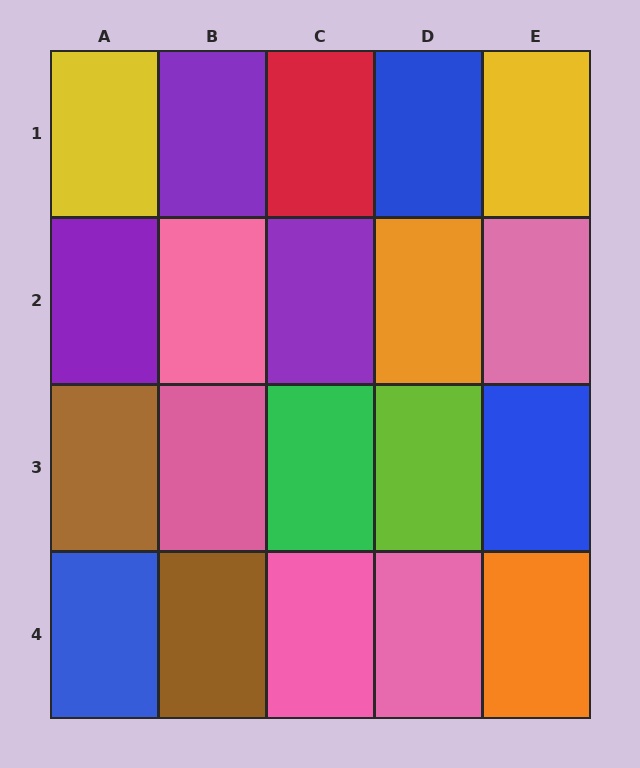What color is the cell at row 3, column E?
Blue.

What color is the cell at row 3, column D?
Lime.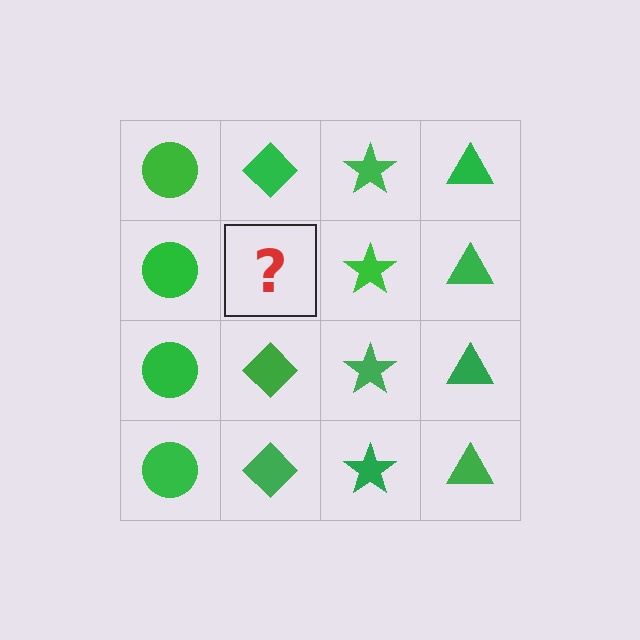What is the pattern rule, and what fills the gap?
The rule is that each column has a consistent shape. The gap should be filled with a green diamond.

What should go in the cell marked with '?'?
The missing cell should contain a green diamond.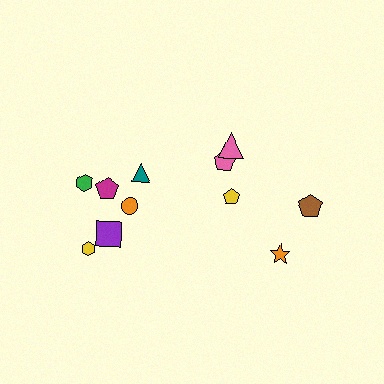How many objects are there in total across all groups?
There are 11 objects.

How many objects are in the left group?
There are 7 objects.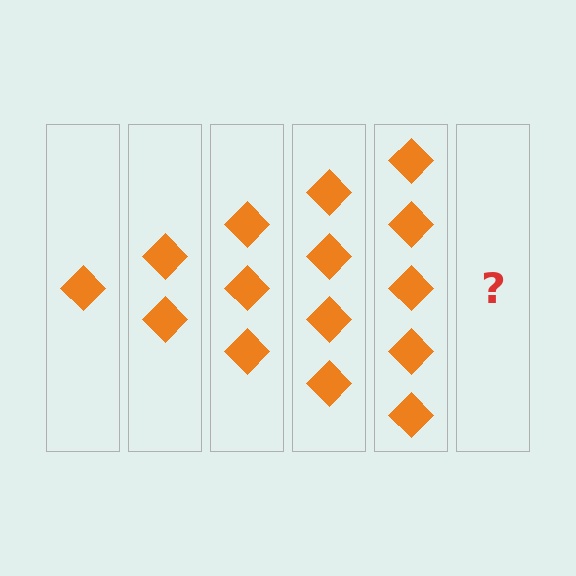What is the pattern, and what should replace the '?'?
The pattern is that each step adds one more diamond. The '?' should be 6 diamonds.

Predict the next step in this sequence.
The next step is 6 diamonds.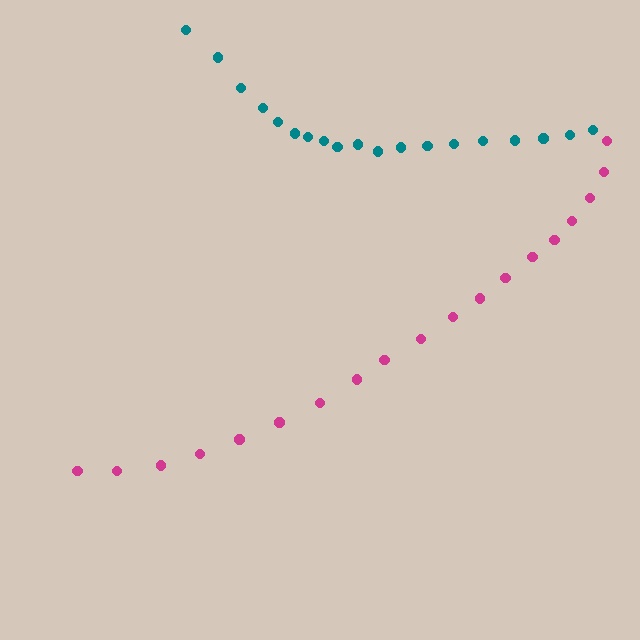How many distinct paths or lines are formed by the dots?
There are 2 distinct paths.